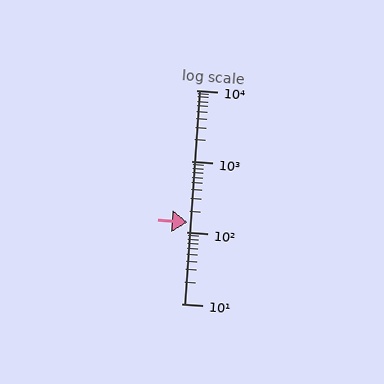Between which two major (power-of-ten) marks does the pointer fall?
The pointer is between 100 and 1000.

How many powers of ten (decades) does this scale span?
The scale spans 3 decades, from 10 to 10000.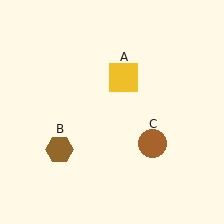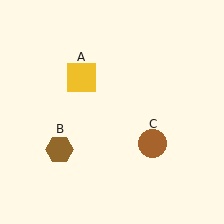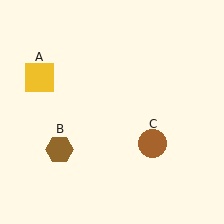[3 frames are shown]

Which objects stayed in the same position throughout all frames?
Brown hexagon (object B) and brown circle (object C) remained stationary.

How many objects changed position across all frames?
1 object changed position: yellow square (object A).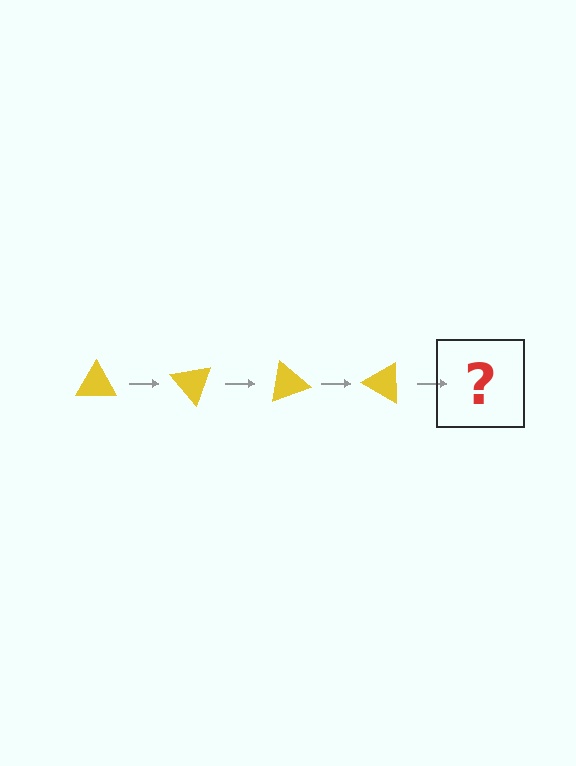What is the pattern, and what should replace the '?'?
The pattern is that the triangle rotates 50 degrees each step. The '?' should be a yellow triangle rotated 200 degrees.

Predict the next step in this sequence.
The next step is a yellow triangle rotated 200 degrees.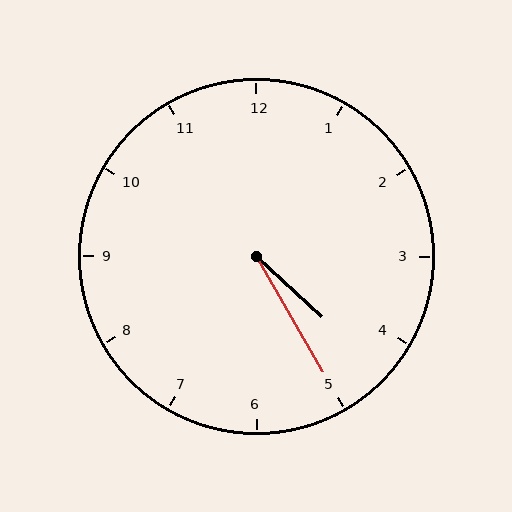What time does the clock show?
4:25.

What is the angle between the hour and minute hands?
Approximately 18 degrees.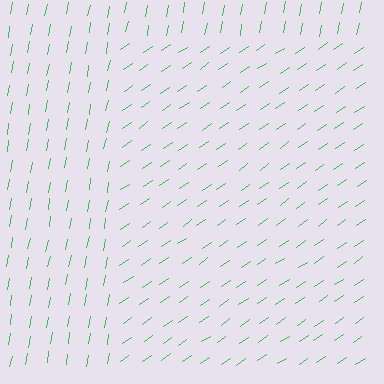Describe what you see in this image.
The image is filled with small green line segments. A rectangle region in the image has lines oriented differently from the surrounding lines, creating a visible texture boundary.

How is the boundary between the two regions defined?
The boundary is defined purely by a change in line orientation (approximately 45 degrees difference). All lines are the same color and thickness.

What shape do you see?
I see a rectangle.